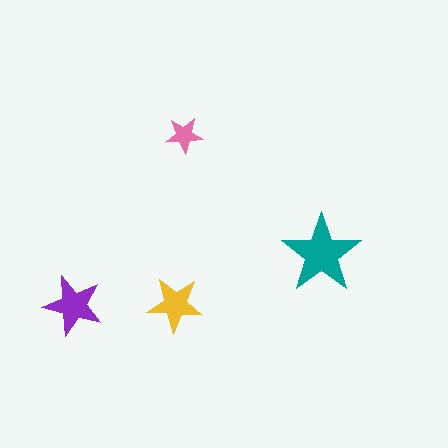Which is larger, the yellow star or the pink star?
The yellow one.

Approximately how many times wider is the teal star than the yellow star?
About 1.5 times wider.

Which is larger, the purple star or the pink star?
The purple one.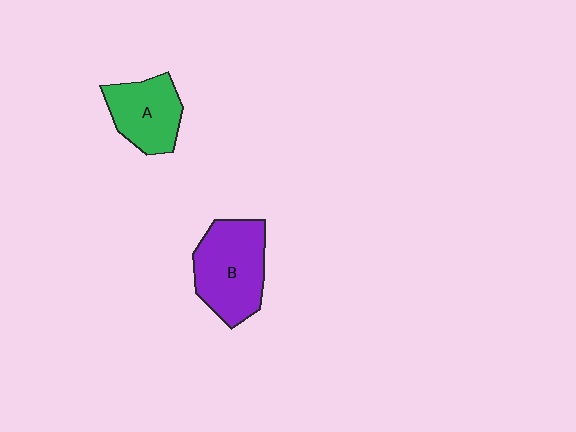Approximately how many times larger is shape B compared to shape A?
Approximately 1.4 times.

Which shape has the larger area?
Shape B (purple).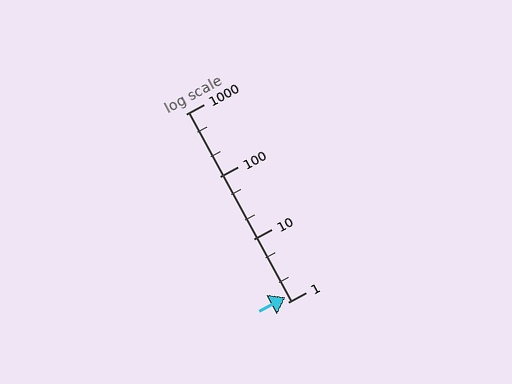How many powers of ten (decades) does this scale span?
The scale spans 3 decades, from 1 to 1000.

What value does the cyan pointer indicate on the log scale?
The pointer indicates approximately 1.2.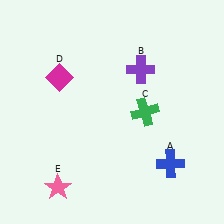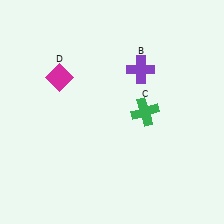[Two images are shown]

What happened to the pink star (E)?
The pink star (E) was removed in Image 2. It was in the bottom-left area of Image 1.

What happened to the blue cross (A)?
The blue cross (A) was removed in Image 2. It was in the bottom-right area of Image 1.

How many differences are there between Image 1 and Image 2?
There are 2 differences between the two images.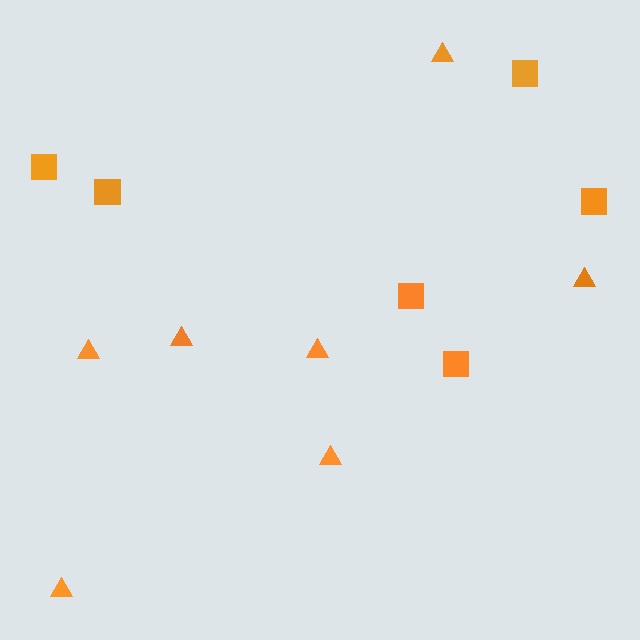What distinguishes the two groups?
There are 2 groups: one group of triangles (7) and one group of squares (6).